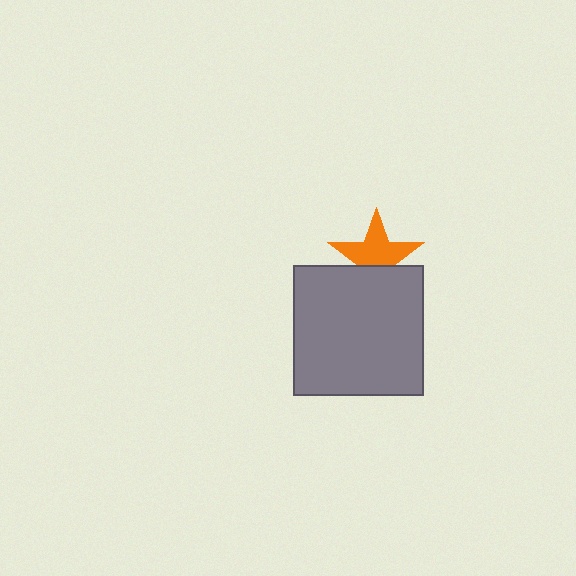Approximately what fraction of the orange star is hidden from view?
Roughly 35% of the orange star is hidden behind the gray square.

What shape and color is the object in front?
The object in front is a gray square.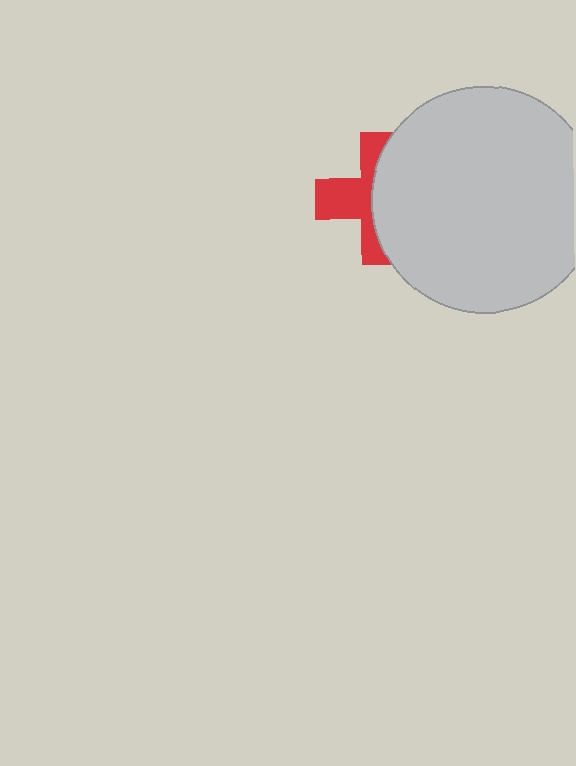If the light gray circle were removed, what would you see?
You would see the complete red cross.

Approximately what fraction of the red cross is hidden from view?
Roughly 55% of the red cross is hidden behind the light gray circle.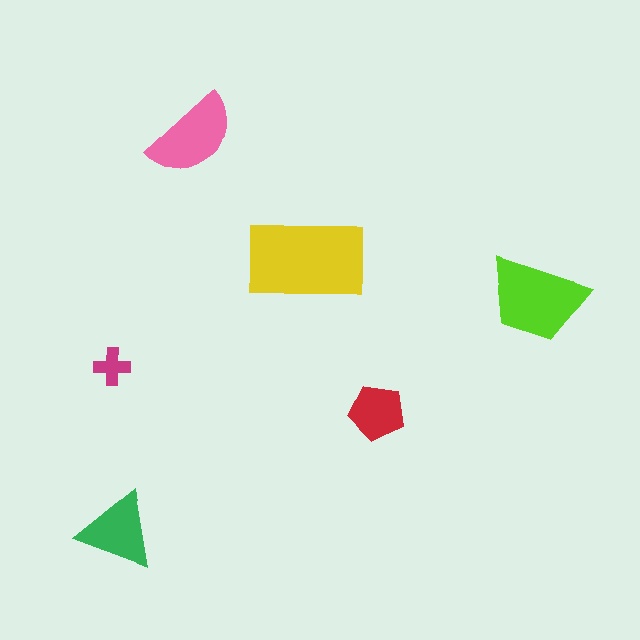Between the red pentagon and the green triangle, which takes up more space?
The green triangle.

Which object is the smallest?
The magenta cross.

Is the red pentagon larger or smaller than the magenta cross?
Larger.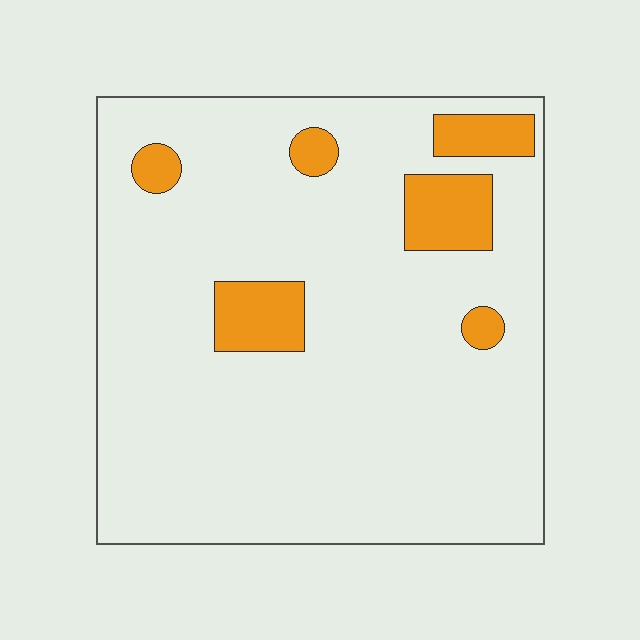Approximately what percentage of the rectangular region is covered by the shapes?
Approximately 10%.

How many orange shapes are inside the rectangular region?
6.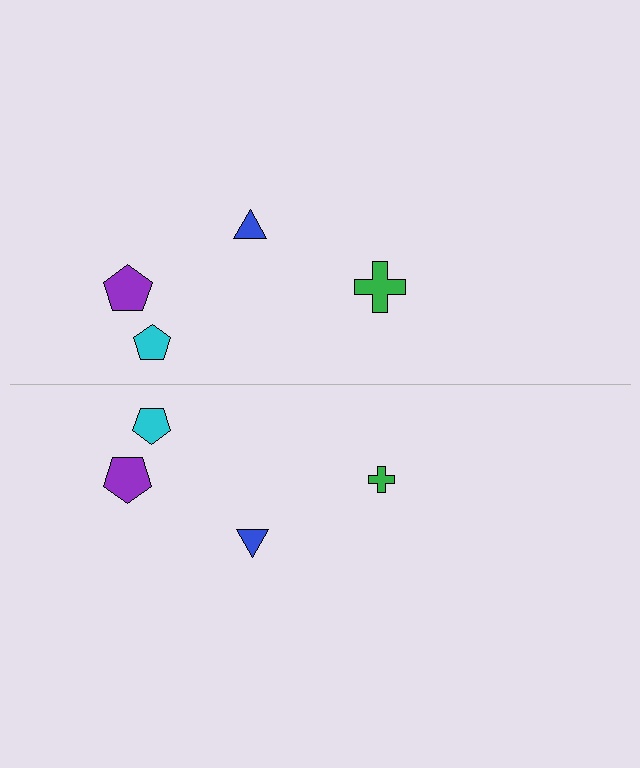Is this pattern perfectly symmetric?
No, the pattern is not perfectly symmetric. The green cross on the bottom side has a different size than its mirror counterpart.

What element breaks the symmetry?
The green cross on the bottom side has a different size than its mirror counterpart.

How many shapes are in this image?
There are 8 shapes in this image.